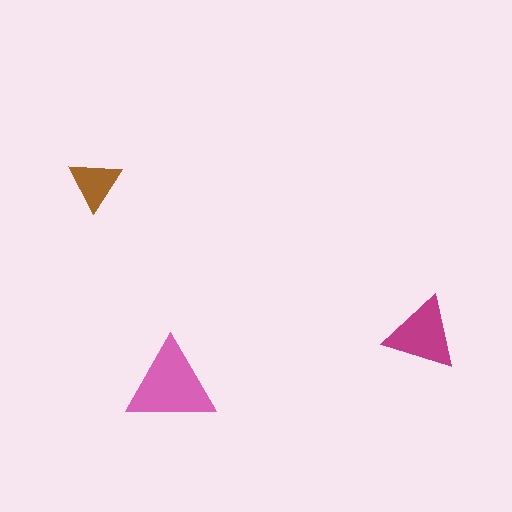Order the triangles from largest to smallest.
the pink one, the magenta one, the brown one.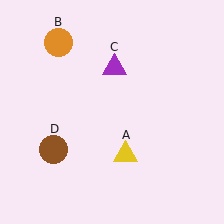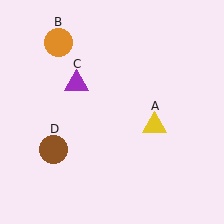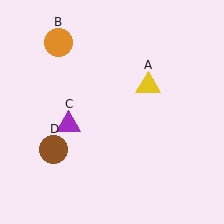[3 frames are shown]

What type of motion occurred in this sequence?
The yellow triangle (object A), purple triangle (object C) rotated counterclockwise around the center of the scene.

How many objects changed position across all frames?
2 objects changed position: yellow triangle (object A), purple triangle (object C).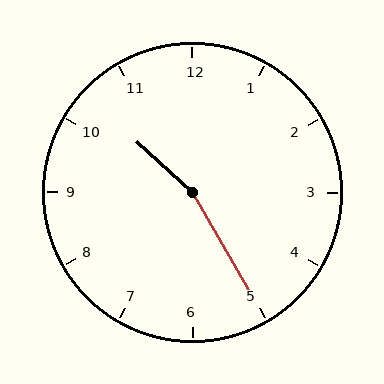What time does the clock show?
10:25.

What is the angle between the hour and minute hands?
Approximately 162 degrees.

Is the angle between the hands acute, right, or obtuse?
It is obtuse.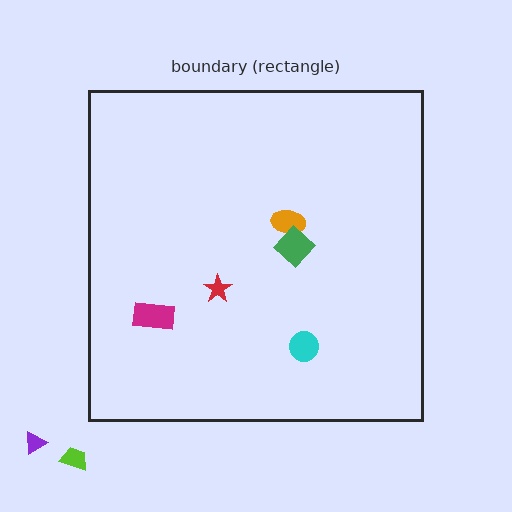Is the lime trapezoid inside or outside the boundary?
Outside.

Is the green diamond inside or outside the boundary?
Inside.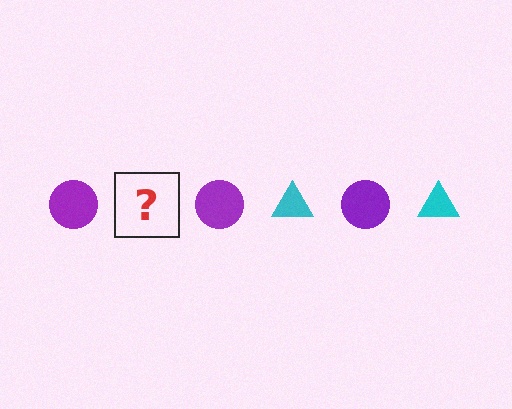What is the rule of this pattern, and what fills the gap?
The rule is that the pattern alternates between purple circle and cyan triangle. The gap should be filled with a cyan triangle.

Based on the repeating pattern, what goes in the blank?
The blank should be a cyan triangle.